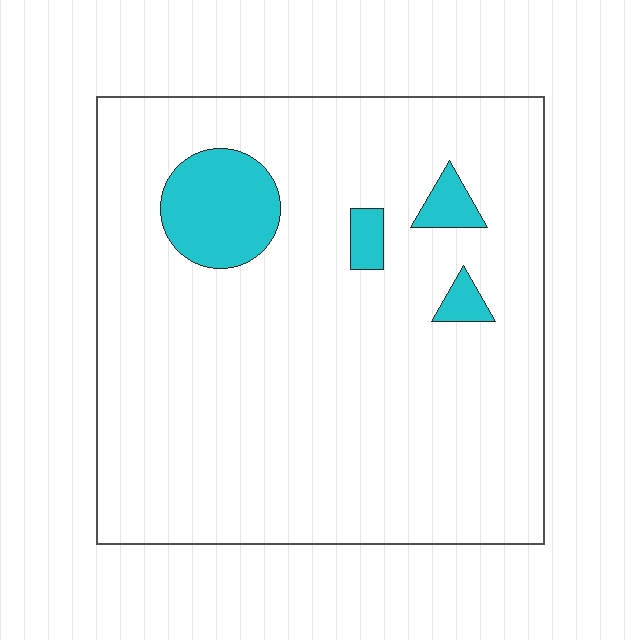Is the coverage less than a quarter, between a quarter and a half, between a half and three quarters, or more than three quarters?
Less than a quarter.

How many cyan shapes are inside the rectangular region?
4.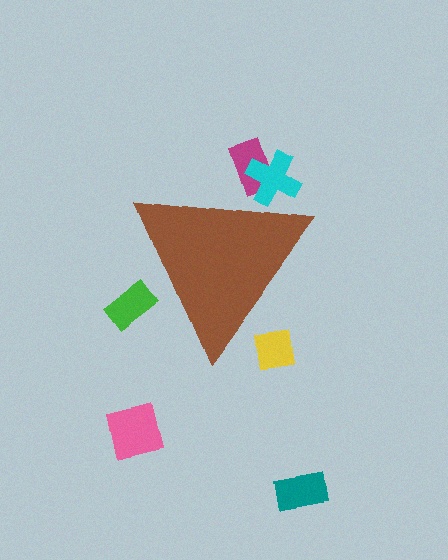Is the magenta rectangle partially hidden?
Yes, the magenta rectangle is partially hidden behind the brown triangle.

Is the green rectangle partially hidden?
Yes, the green rectangle is partially hidden behind the brown triangle.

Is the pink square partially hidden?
No, the pink square is fully visible.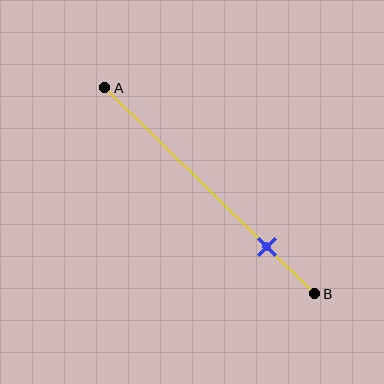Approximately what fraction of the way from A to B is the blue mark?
The blue mark is approximately 75% of the way from A to B.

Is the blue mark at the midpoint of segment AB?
No, the mark is at about 75% from A, not at the 50% midpoint.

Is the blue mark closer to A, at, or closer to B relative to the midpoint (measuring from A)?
The blue mark is closer to point B than the midpoint of segment AB.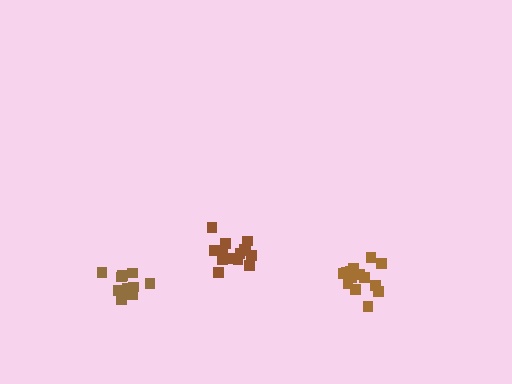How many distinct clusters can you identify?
There are 3 distinct clusters.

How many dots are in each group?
Group 1: 14 dots, Group 2: 17 dots, Group 3: 13 dots (44 total).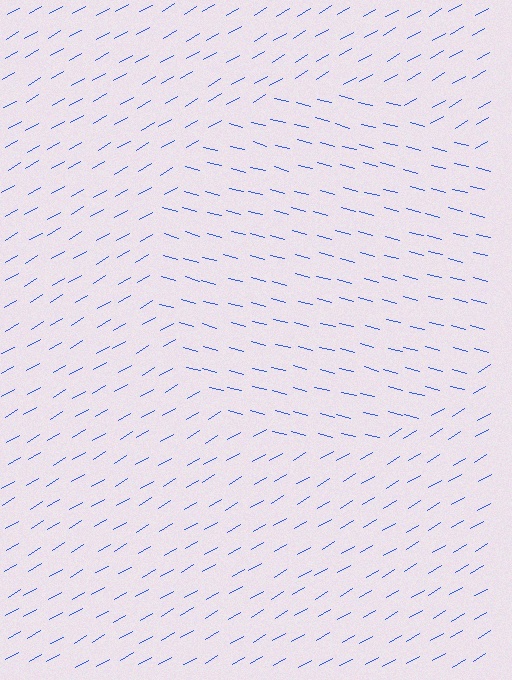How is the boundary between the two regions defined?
The boundary is defined purely by a change in line orientation (approximately 45 degrees difference). All lines are the same color and thickness.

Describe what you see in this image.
The image is filled with small blue line segments. A circle region in the image has lines oriented differently from the surrounding lines, creating a visible texture boundary.